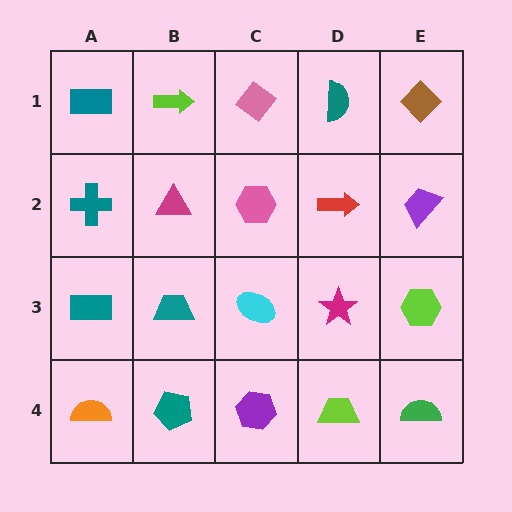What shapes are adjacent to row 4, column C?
A cyan ellipse (row 3, column C), a teal pentagon (row 4, column B), a lime trapezoid (row 4, column D).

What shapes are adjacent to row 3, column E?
A purple trapezoid (row 2, column E), a green semicircle (row 4, column E), a magenta star (row 3, column D).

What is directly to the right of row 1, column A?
A lime arrow.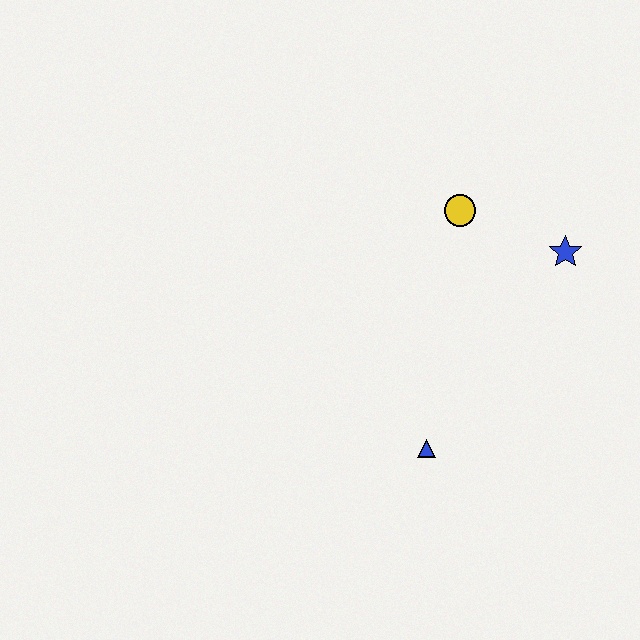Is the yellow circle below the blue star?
No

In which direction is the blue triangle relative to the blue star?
The blue triangle is below the blue star.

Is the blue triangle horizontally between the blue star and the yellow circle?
No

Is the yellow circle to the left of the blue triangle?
No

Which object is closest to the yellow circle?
The blue star is closest to the yellow circle.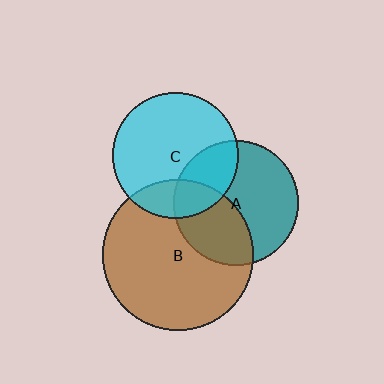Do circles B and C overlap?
Yes.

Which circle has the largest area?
Circle B (brown).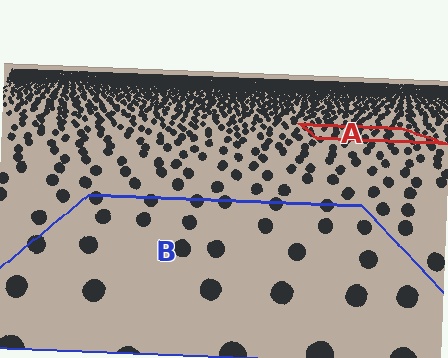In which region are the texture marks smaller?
The texture marks are smaller in region A, because it is farther away.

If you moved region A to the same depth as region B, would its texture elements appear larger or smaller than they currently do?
They would appear larger. At a closer depth, the same texture elements are projected at a bigger on-screen size.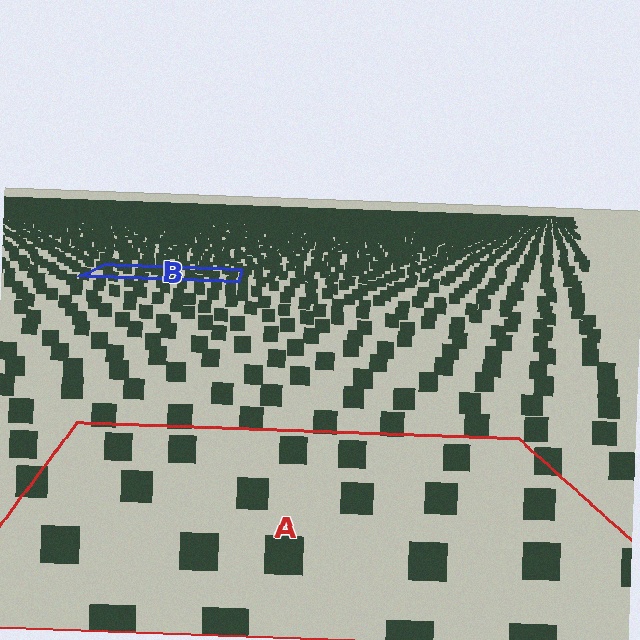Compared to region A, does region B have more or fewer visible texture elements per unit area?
Region B has more texture elements per unit area — they are packed more densely because it is farther away.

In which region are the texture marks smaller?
The texture marks are smaller in region B, because it is farther away.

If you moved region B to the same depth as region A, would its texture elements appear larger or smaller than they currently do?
They would appear larger. At a closer depth, the same texture elements are projected at a bigger on-screen size.